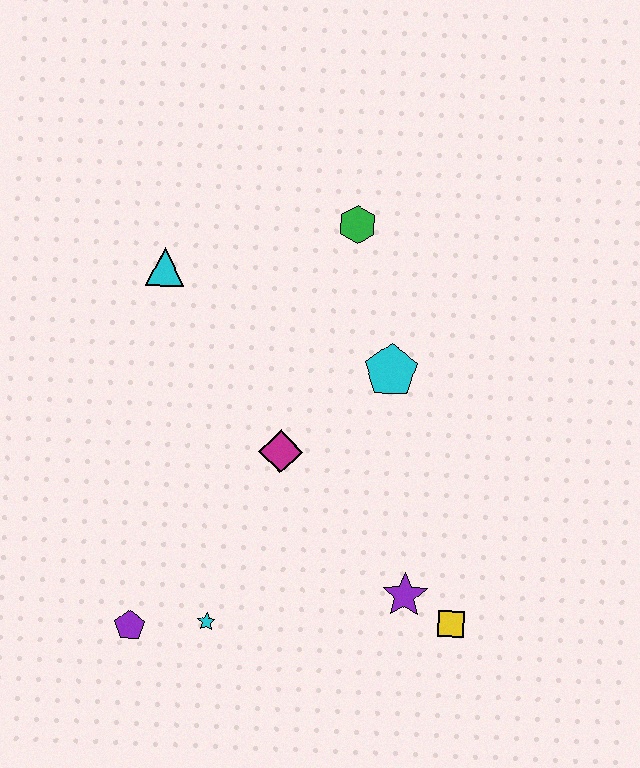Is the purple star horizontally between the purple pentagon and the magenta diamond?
No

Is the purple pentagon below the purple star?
Yes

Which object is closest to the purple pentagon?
The cyan star is closest to the purple pentagon.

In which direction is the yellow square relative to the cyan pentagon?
The yellow square is below the cyan pentagon.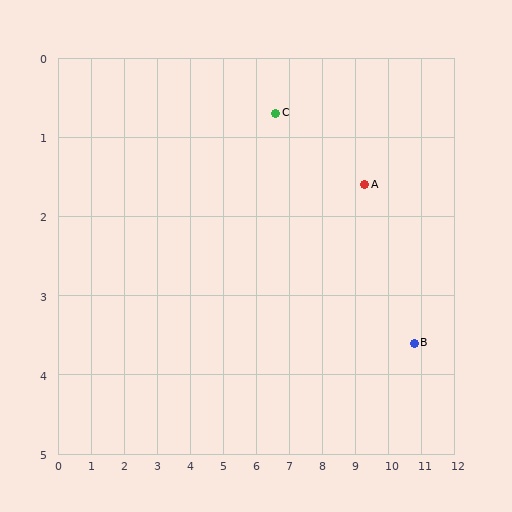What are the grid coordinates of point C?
Point C is at approximately (6.6, 0.7).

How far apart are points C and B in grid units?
Points C and B are about 5.1 grid units apart.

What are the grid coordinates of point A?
Point A is at approximately (9.3, 1.6).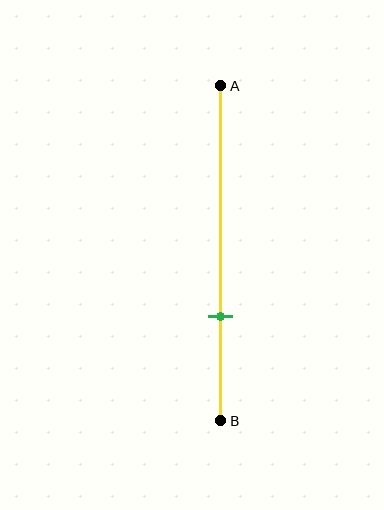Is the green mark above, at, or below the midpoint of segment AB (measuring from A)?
The green mark is below the midpoint of segment AB.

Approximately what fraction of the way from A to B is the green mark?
The green mark is approximately 70% of the way from A to B.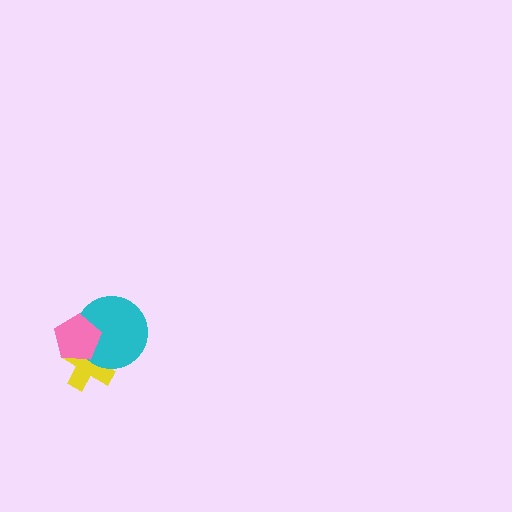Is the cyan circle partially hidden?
Yes, it is partially covered by another shape.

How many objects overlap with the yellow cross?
2 objects overlap with the yellow cross.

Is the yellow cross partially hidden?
Yes, it is partially covered by another shape.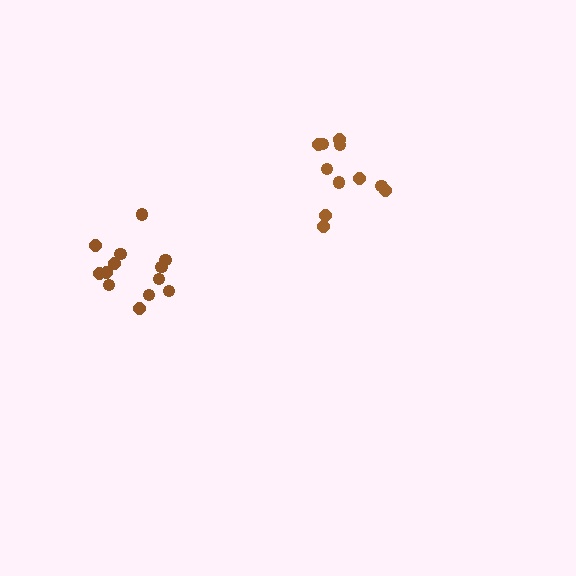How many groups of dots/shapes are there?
There are 2 groups.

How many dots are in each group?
Group 1: 11 dots, Group 2: 13 dots (24 total).